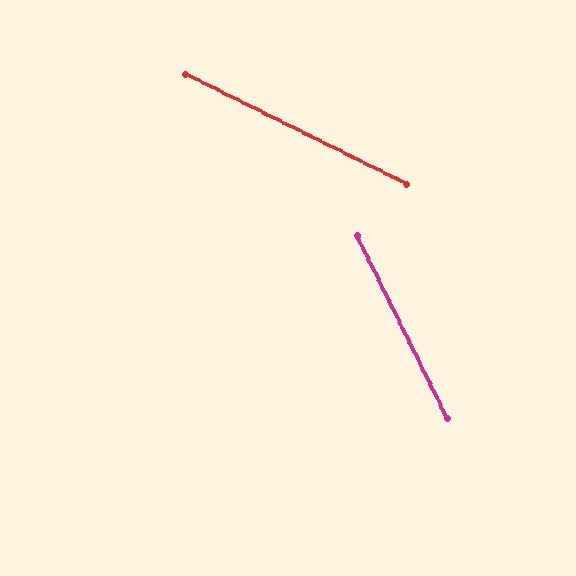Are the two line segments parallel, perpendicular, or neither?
Neither parallel nor perpendicular — they differ by about 37°.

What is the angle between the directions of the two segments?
Approximately 37 degrees.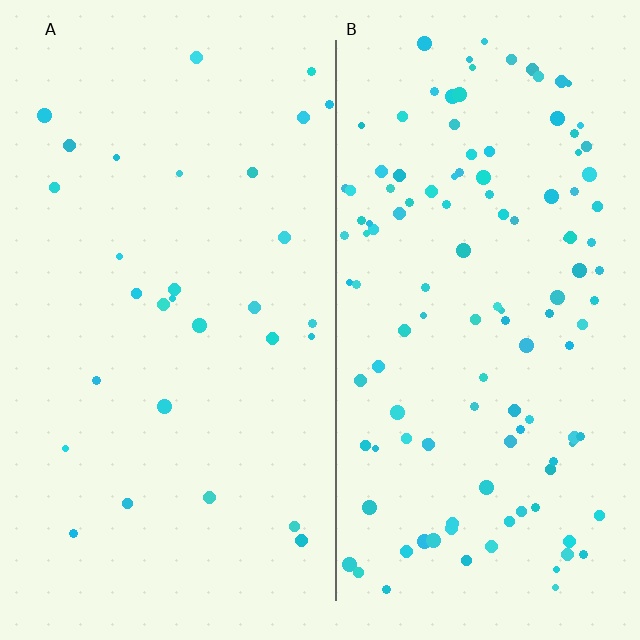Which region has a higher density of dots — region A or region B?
B (the right).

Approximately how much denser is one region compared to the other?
Approximately 4.1× — region B over region A.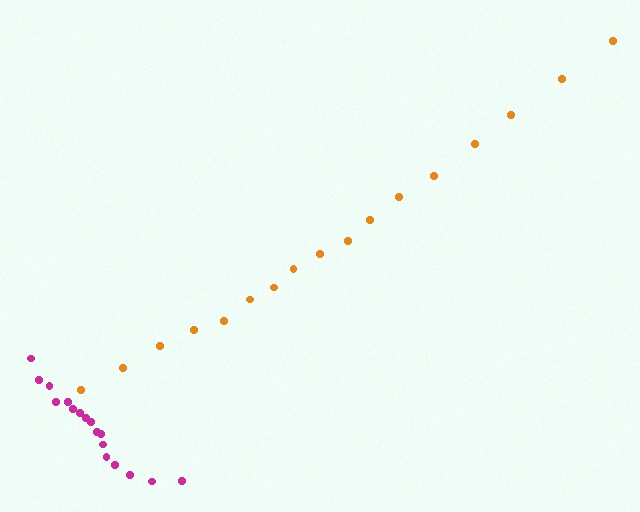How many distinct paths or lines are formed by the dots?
There are 2 distinct paths.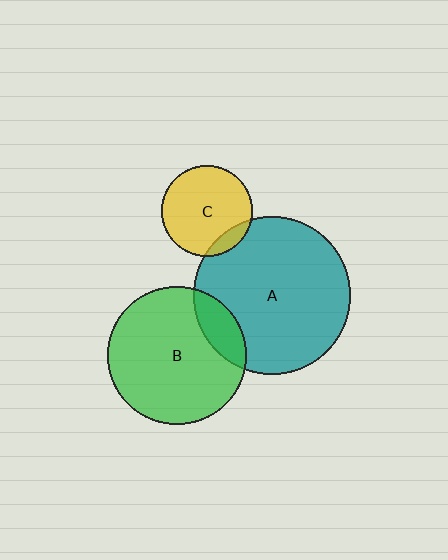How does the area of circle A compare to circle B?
Approximately 1.3 times.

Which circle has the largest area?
Circle A (teal).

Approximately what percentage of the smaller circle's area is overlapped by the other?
Approximately 15%.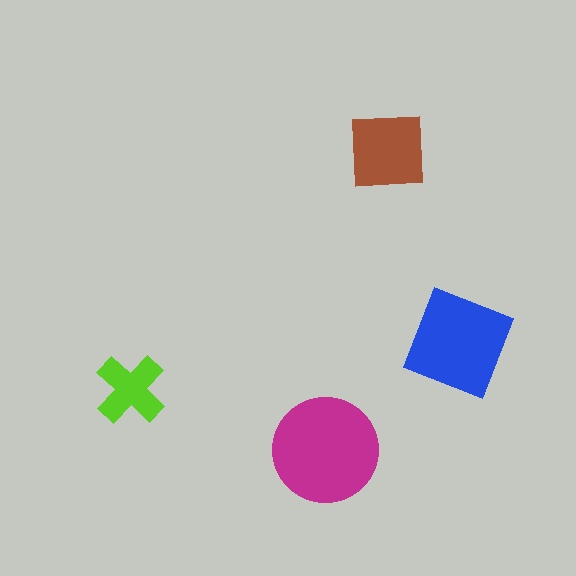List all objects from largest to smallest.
The magenta circle, the blue square, the brown square, the lime cross.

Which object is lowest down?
The magenta circle is bottommost.